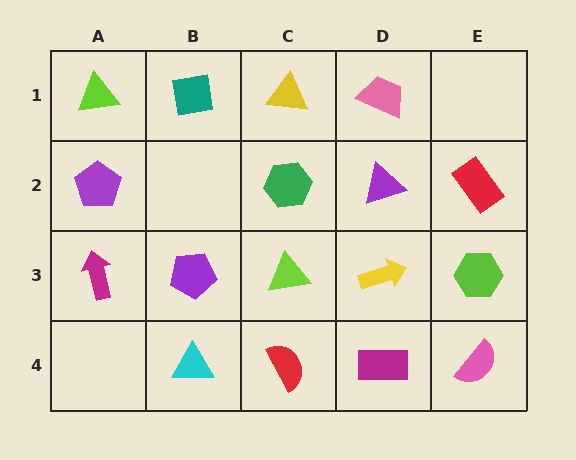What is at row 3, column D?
A yellow arrow.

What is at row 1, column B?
A teal square.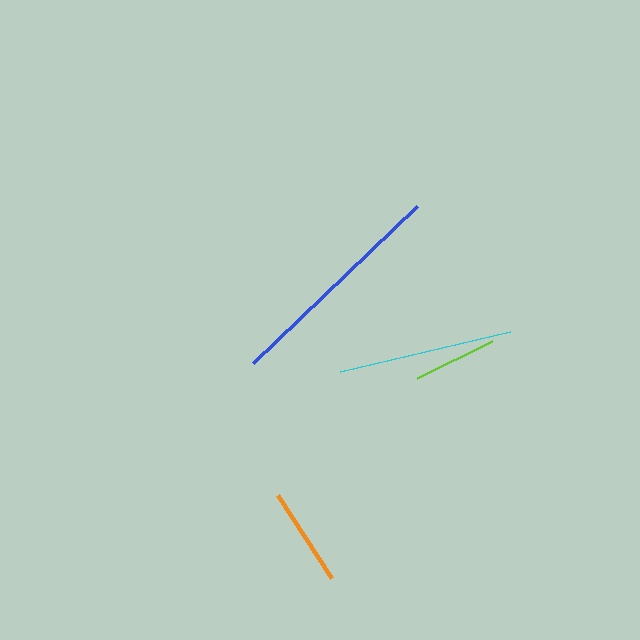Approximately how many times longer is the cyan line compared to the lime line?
The cyan line is approximately 2.1 times the length of the lime line.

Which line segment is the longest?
The blue line is the longest at approximately 227 pixels.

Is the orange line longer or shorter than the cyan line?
The cyan line is longer than the orange line.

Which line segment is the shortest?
The lime line is the shortest at approximately 84 pixels.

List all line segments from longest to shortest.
From longest to shortest: blue, cyan, orange, lime.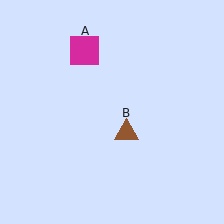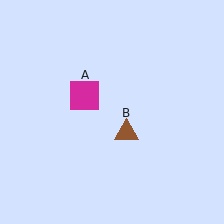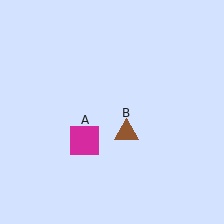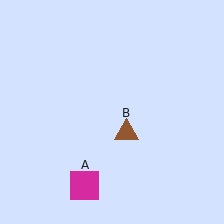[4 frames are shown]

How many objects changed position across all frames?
1 object changed position: magenta square (object A).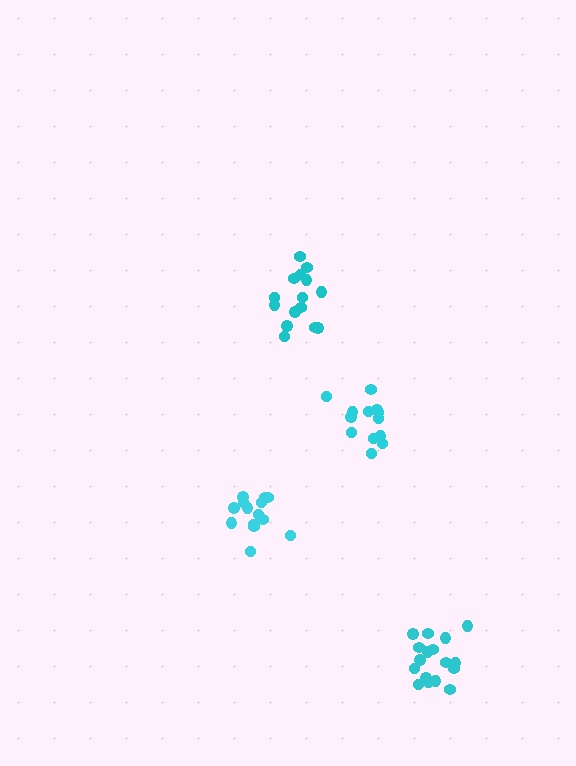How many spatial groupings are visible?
There are 4 spatial groupings.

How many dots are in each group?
Group 1: 13 dots, Group 2: 17 dots, Group 3: 15 dots, Group 4: 14 dots (59 total).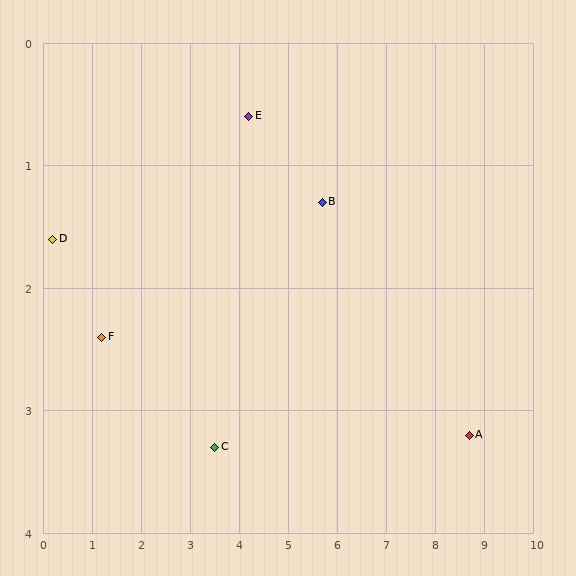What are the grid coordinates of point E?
Point E is at approximately (4.2, 0.6).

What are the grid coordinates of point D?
Point D is at approximately (0.2, 1.6).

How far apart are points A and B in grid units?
Points A and B are about 3.6 grid units apart.